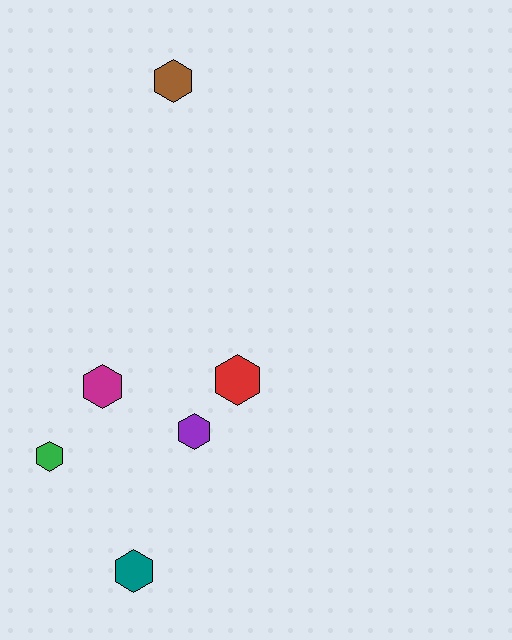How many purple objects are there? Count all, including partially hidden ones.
There is 1 purple object.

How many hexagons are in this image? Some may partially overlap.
There are 6 hexagons.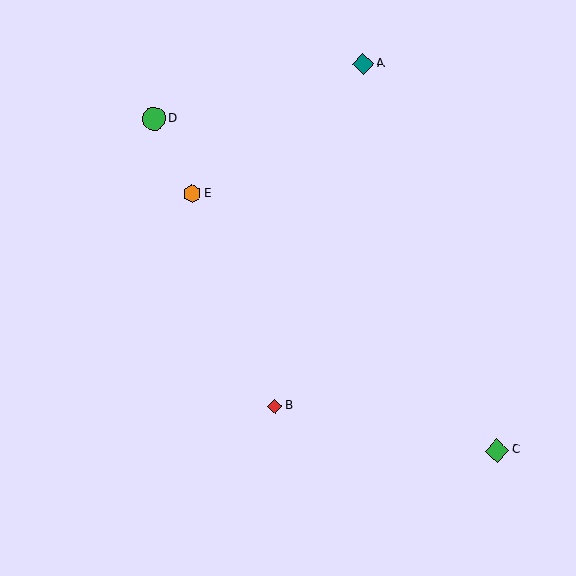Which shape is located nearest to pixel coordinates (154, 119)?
The green circle (labeled D) at (154, 119) is nearest to that location.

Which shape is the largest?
The green diamond (labeled C) is the largest.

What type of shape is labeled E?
Shape E is an orange hexagon.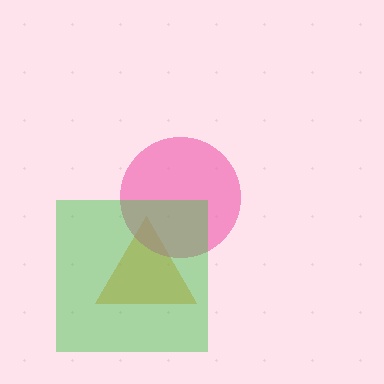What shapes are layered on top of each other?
The layered shapes are: an orange triangle, a pink circle, a green square.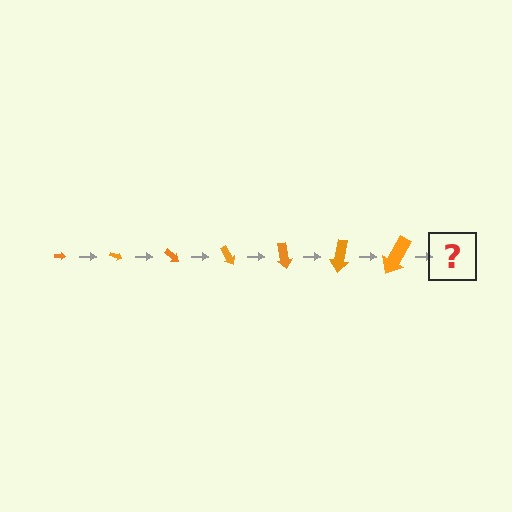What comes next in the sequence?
The next element should be an arrow, larger than the previous one and rotated 140 degrees from the start.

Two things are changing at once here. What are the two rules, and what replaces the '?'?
The two rules are that the arrow grows larger each step and it rotates 20 degrees each step. The '?' should be an arrow, larger than the previous one and rotated 140 degrees from the start.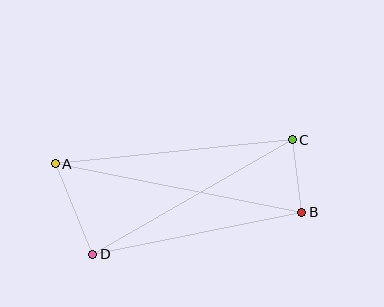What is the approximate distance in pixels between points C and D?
The distance between C and D is approximately 230 pixels.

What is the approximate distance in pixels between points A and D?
The distance between A and D is approximately 98 pixels.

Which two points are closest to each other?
Points B and C are closest to each other.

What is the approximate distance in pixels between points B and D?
The distance between B and D is approximately 213 pixels.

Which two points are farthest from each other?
Points A and B are farthest from each other.